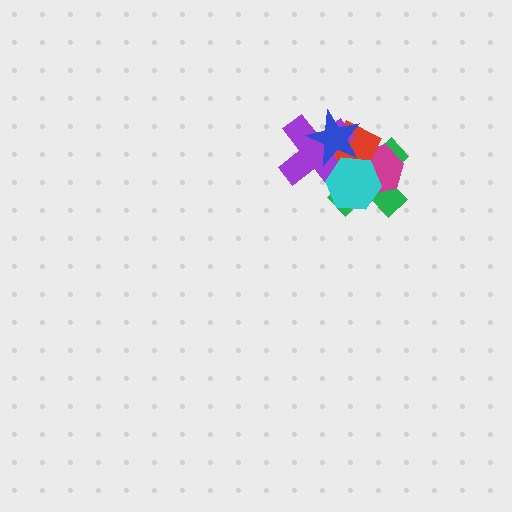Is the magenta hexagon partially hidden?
Yes, it is partially covered by another shape.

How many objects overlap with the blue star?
4 objects overlap with the blue star.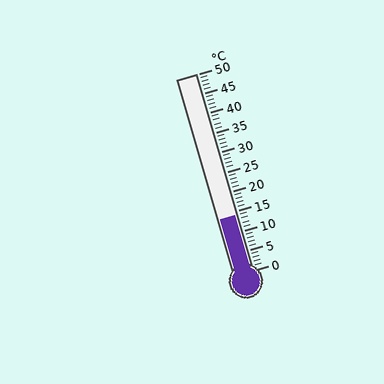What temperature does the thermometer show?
The thermometer shows approximately 14°C.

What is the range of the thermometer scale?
The thermometer scale ranges from 0°C to 50°C.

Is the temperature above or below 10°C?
The temperature is above 10°C.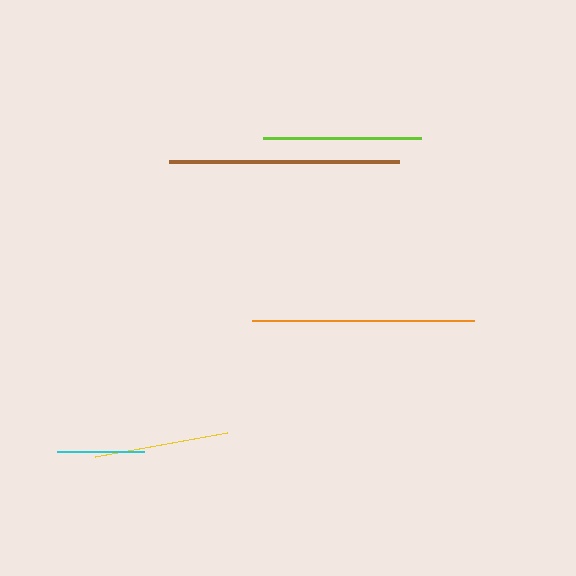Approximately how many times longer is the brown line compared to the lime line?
The brown line is approximately 1.5 times the length of the lime line.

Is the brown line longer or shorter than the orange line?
The brown line is longer than the orange line.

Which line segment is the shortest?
The cyan line is the shortest at approximately 88 pixels.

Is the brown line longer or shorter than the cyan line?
The brown line is longer than the cyan line.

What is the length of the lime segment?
The lime segment is approximately 158 pixels long.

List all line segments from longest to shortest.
From longest to shortest: brown, orange, lime, yellow, cyan.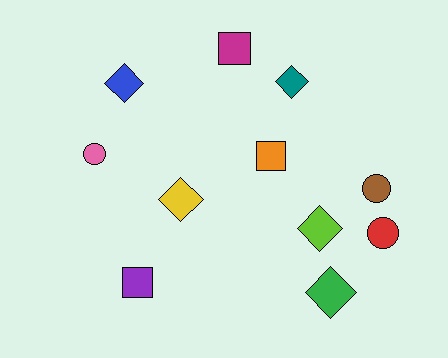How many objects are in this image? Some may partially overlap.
There are 11 objects.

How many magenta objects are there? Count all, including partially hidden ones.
There is 1 magenta object.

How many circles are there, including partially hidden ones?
There are 3 circles.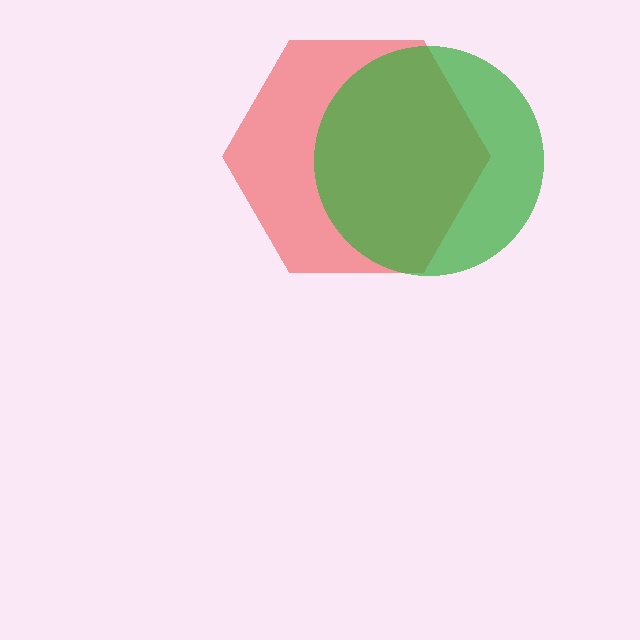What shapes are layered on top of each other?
The layered shapes are: a red hexagon, a green circle.